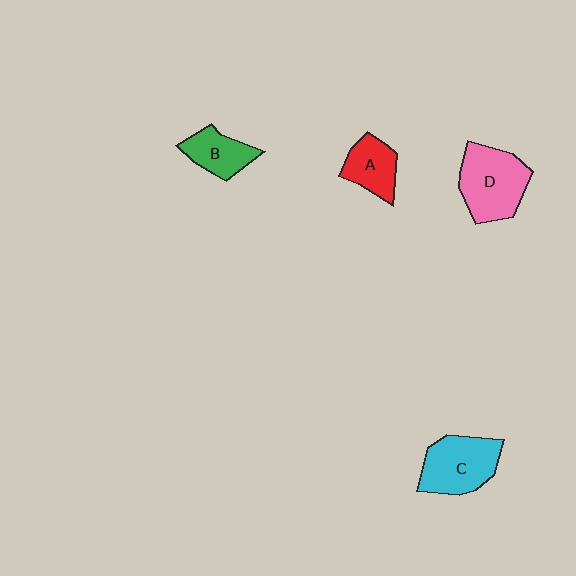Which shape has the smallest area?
Shape B (green).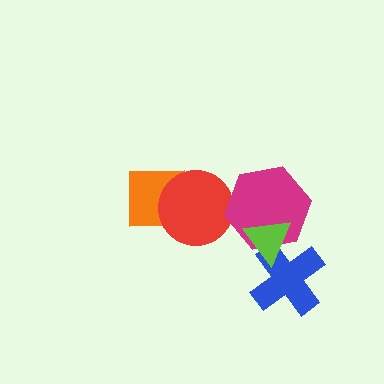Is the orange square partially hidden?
Yes, it is partially covered by another shape.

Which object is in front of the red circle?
The magenta hexagon is in front of the red circle.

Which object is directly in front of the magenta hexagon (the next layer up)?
The blue cross is directly in front of the magenta hexagon.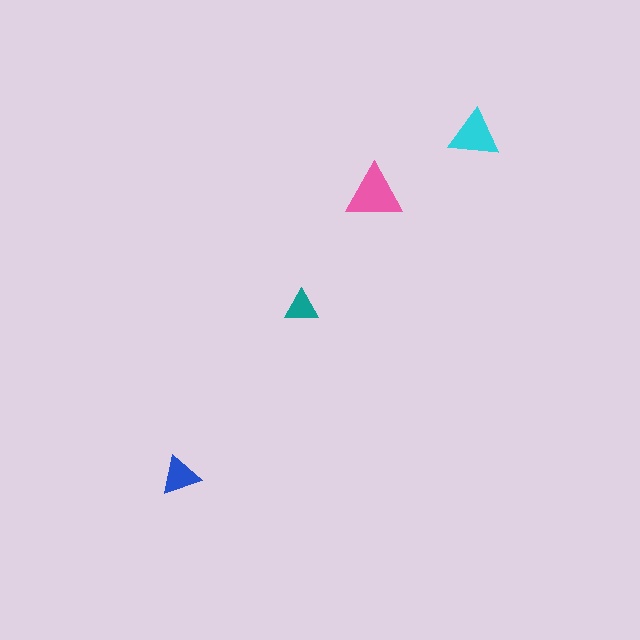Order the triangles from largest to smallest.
the pink one, the cyan one, the blue one, the teal one.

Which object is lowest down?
The blue triangle is bottommost.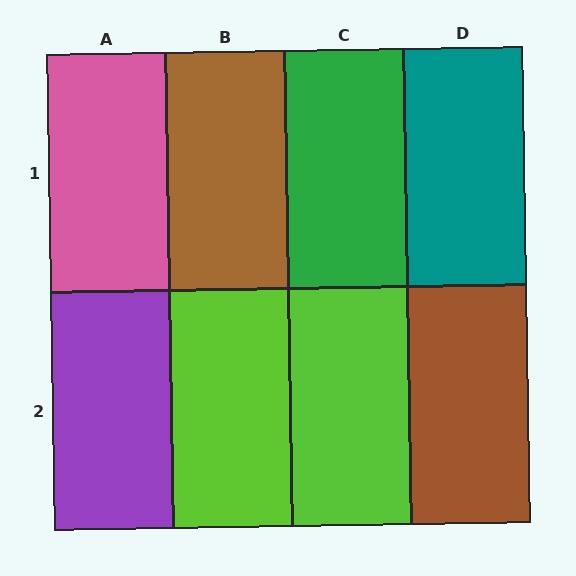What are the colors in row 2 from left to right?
Purple, lime, lime, brown.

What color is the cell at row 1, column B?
Brown.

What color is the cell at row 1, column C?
Green.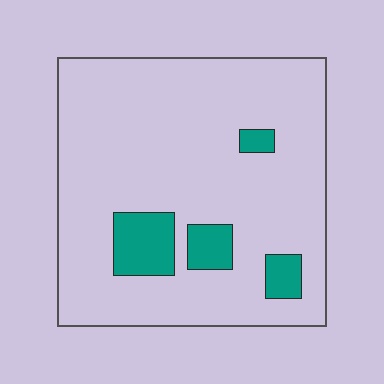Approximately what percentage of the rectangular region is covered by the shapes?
Approximately 10%.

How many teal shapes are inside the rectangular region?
4.